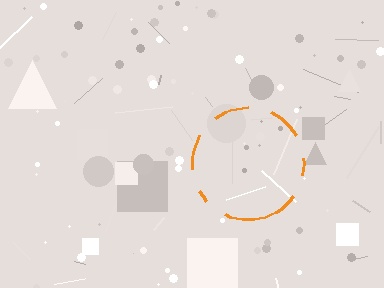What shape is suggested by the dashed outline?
The dashed outline suggests a circle.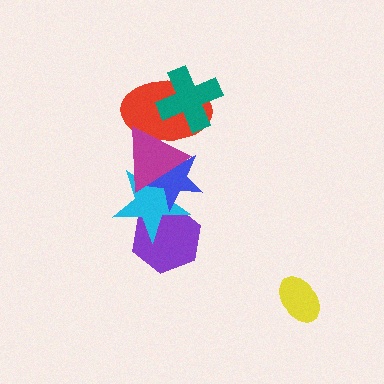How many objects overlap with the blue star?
4 objects overlap with the blue star.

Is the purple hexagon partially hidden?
Yes, it is partially covered by another shape.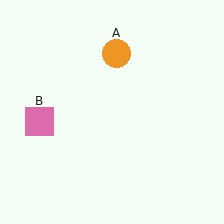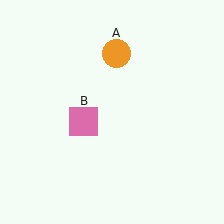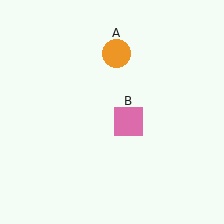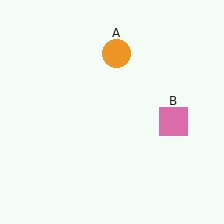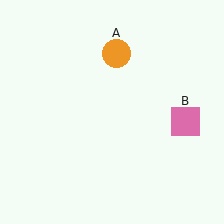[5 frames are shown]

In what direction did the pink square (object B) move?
The pink square (object B) moved right.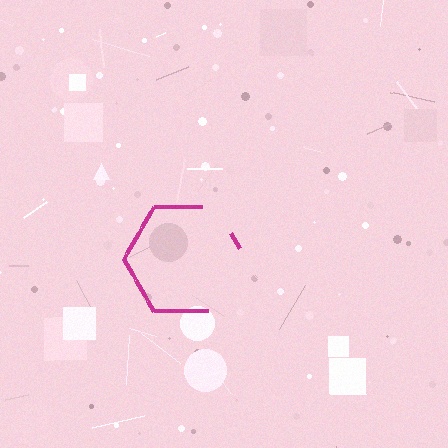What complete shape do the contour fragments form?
The contour fragments form a hexagon.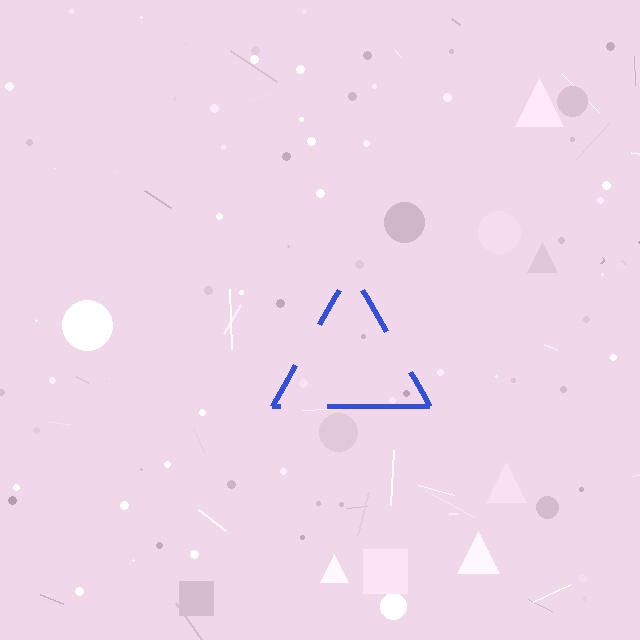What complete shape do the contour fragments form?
The contour fragments form a triangle.